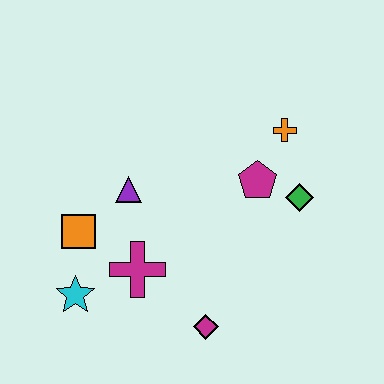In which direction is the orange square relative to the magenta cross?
The orange square is to the left of the magenta cross.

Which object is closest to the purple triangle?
The orange square is closest to the purple triangle.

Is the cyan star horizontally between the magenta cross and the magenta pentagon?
No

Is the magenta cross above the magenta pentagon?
No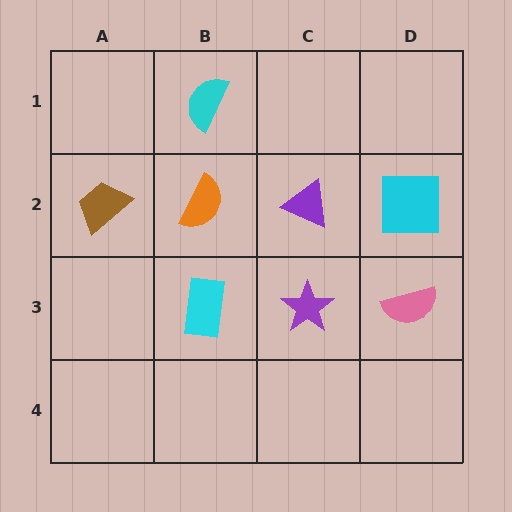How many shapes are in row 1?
1 shape.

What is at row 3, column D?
A pink semicircle.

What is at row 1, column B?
A cyan semicircle.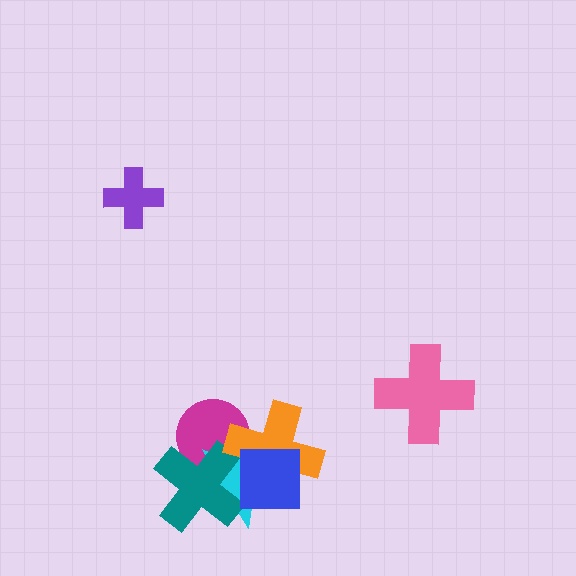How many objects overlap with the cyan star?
4 objects overlap with the cyan star.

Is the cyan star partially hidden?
Yes, it is partially covered by another shape.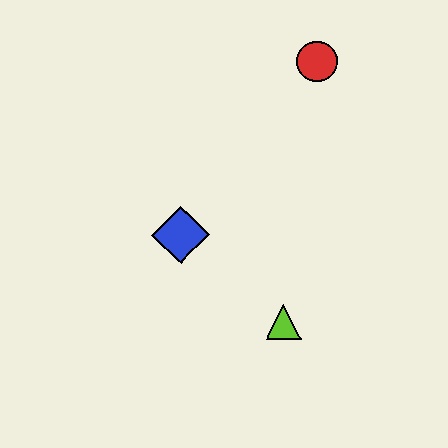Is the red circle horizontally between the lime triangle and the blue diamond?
No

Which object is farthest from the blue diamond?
The red circle is farthest from the blue diamond.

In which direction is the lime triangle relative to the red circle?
The lime triangle is below the red circle.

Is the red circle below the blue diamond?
No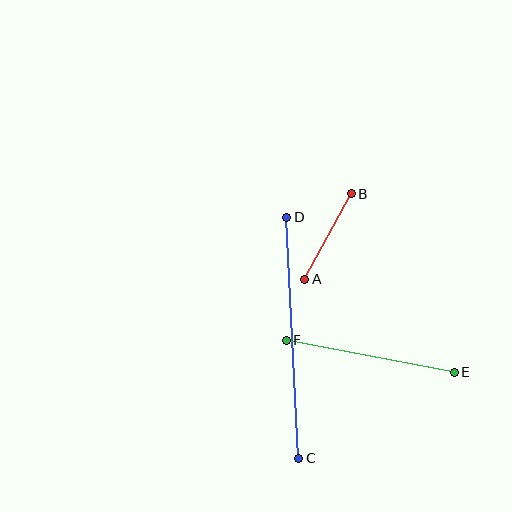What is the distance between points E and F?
The distance is approximately 171 pixels.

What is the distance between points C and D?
The distance is approximately 241 pixels.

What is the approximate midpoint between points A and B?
The midpoint is at approximately (328, 236) pixels.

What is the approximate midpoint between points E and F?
The midpoint is at approximately (370, 356) pixels.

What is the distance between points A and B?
The distance is approximately 97 pixels.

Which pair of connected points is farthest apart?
Points C and D are farthest apart.